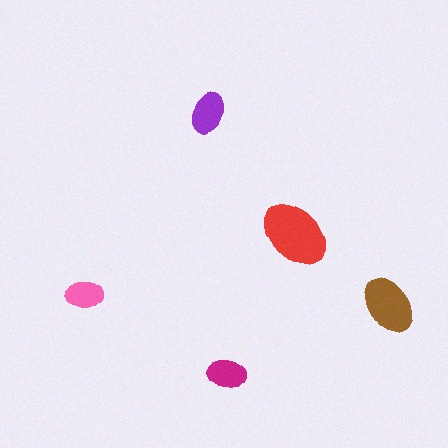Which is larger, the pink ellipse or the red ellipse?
The red one.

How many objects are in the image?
There are 5 objects in the image.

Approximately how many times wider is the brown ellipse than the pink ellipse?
About 1.5 times wider.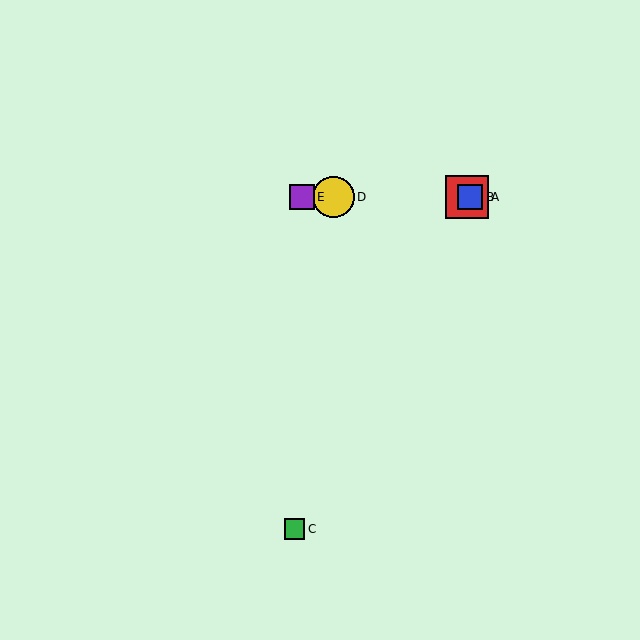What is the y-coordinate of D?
Object D is at y≈197.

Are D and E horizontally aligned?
Yes, both are at y≈197.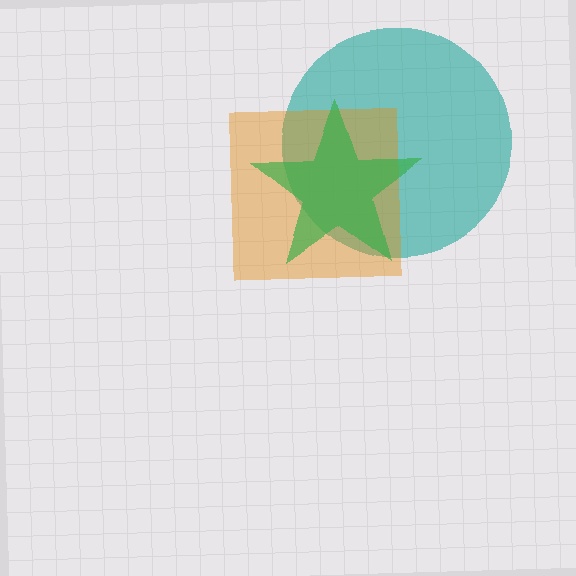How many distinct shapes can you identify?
There are 3 distinct shapes: a teal circle, an orange square, a green star.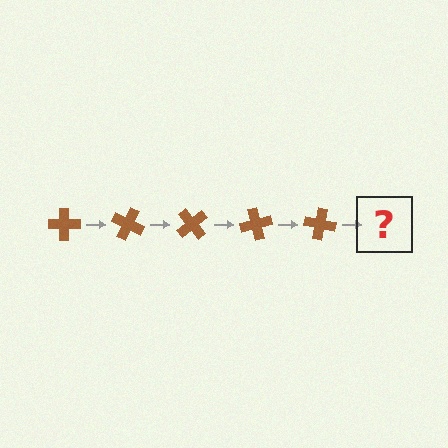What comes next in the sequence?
The next element should be a brown cross rotated 125 degrees.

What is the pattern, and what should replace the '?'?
The pattern is that the cross rotates 25 degrees each step. The '?' should be a brown cross rotated 125 degrees.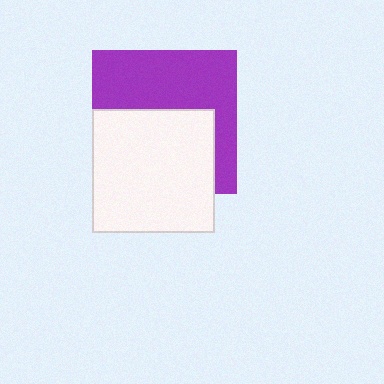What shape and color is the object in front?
The object in front is a white square.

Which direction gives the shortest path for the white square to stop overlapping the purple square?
Moving down gives the shortest separation.